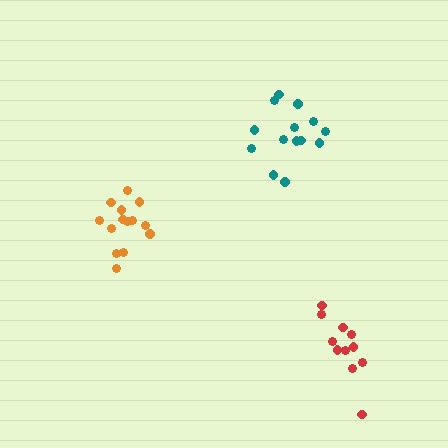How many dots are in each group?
Group 1: 14 dots, Group 2: 11 dots, Group 3: 14 dots (39 total).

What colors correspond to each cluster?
The clusters are colored: teal, red, orange.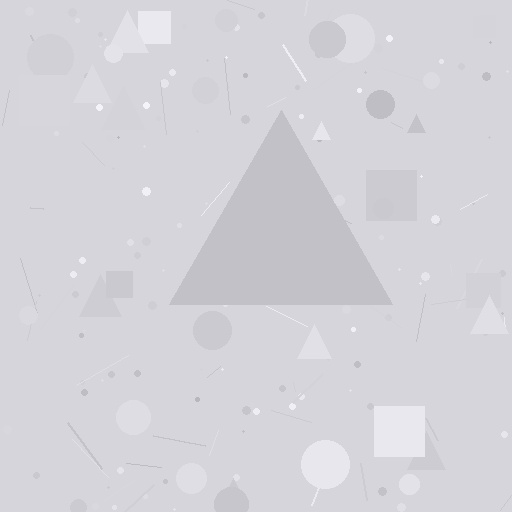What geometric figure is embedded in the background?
A triangle is embedded in the background.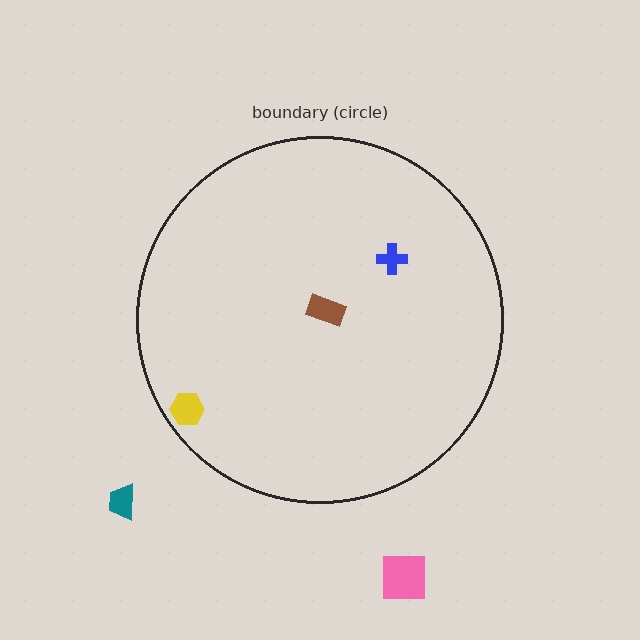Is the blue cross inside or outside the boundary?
Inside.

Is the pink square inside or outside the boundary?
Outside.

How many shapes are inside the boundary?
3 inside, 2 outside.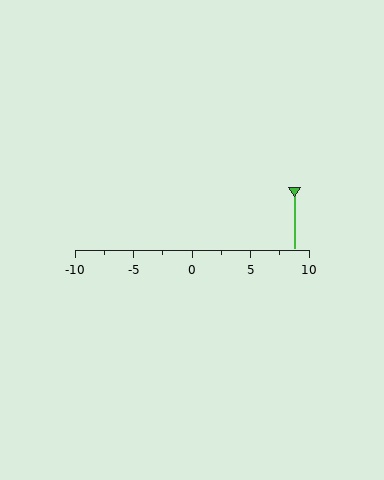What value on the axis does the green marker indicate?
The marker indicates approximately 8.8.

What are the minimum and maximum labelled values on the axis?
The axis runs from -10 to 10.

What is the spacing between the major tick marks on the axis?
The major ticks are spaced 5 apart.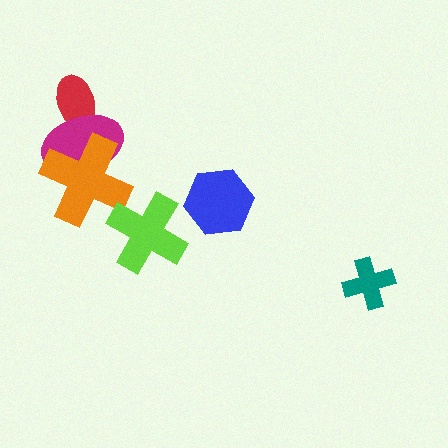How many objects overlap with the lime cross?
0 objects overlap with the lime cross.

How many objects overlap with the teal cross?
0 objects overlap with the teal cross.